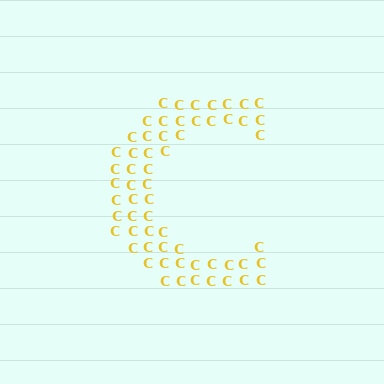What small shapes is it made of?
It is made of small letter C's.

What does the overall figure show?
The overall figure shows the letter C.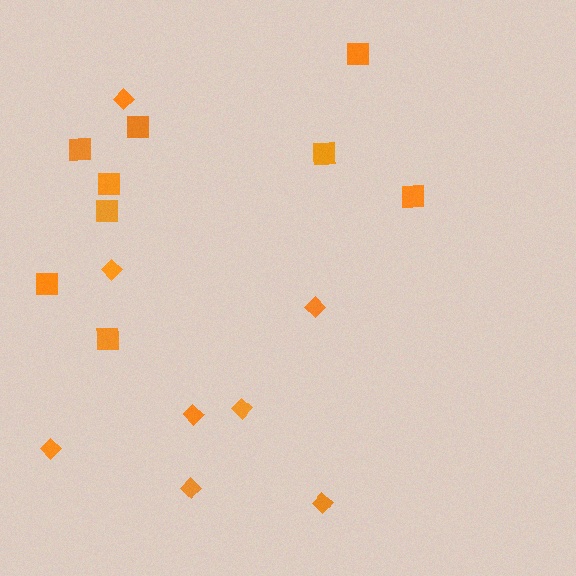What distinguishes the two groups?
There are 2 groups: one group of squares (9) and one group of diamonds (8).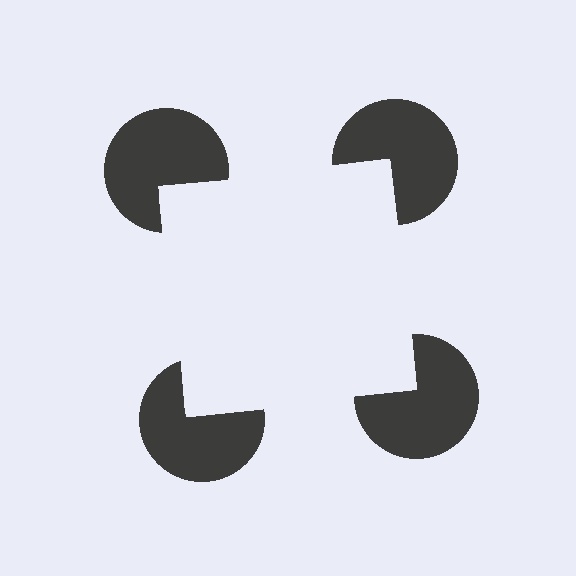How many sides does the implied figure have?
4 sides.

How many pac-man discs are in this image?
There are 4 — one at each vertex of the illusory square.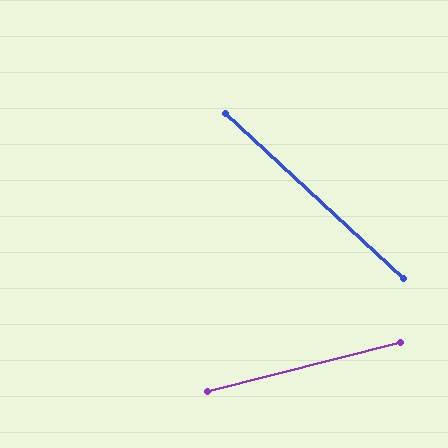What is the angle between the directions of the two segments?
Approximately 57 degrees.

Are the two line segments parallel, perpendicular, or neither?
Neither parallel nor perpendicular — they differ by about 57°.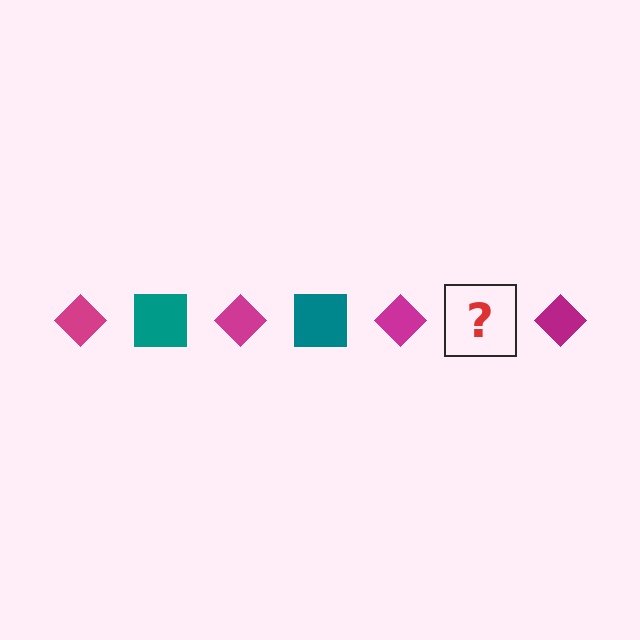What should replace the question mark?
The question mark should be replaced with a teal square.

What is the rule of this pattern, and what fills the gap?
The rule is that the pattern alternates between magenta diamond and teal square. The gap should be filled with a teal square.